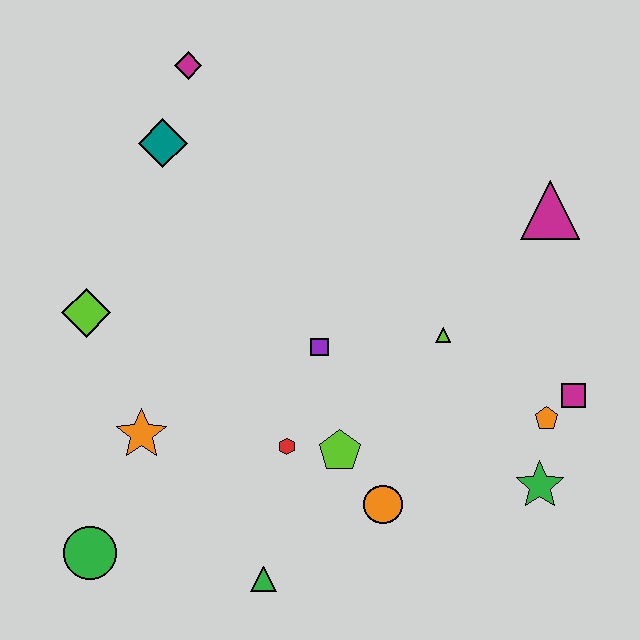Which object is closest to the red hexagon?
The lime pentagon is closest to the red hexagon.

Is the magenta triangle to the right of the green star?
Yes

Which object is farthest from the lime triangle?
The green circle is farthest from the lime triangle.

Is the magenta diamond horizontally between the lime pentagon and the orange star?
Yes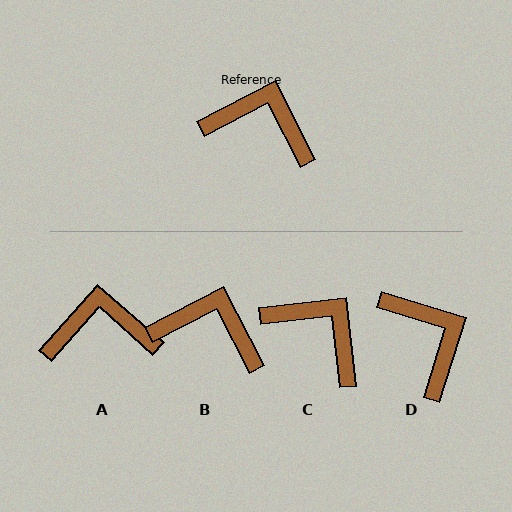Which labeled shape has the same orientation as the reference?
B.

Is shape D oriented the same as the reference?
No, it is off by about 44 degrees.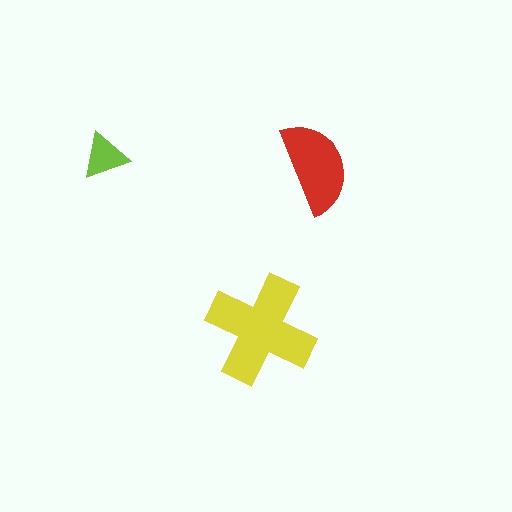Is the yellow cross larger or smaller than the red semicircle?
Larger.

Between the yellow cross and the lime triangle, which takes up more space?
The yellow cross.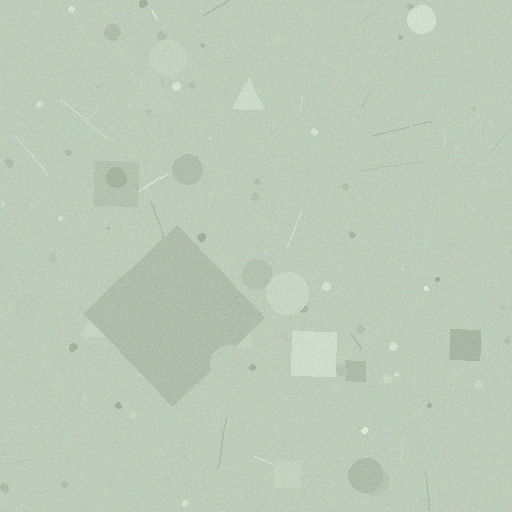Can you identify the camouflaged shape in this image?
The camouflaged shape is a diamond.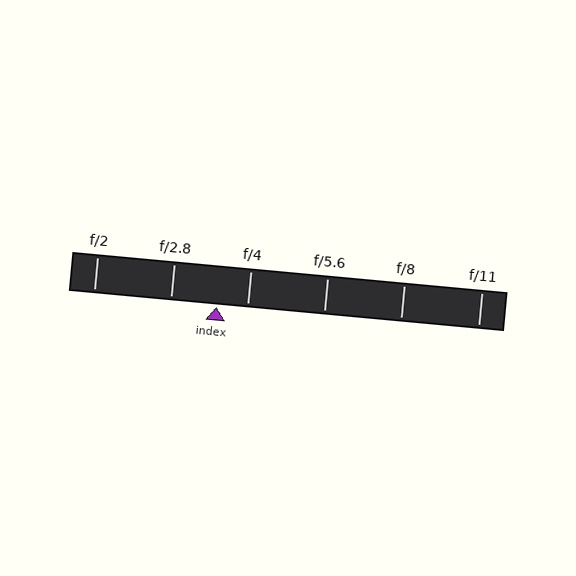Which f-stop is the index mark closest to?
The index mark is closest to f/4.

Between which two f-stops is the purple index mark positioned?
The index mark is between f/2.8 and f/4.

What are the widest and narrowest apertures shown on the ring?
The widest aperture shown is f/2 and the narrowest is f/11.